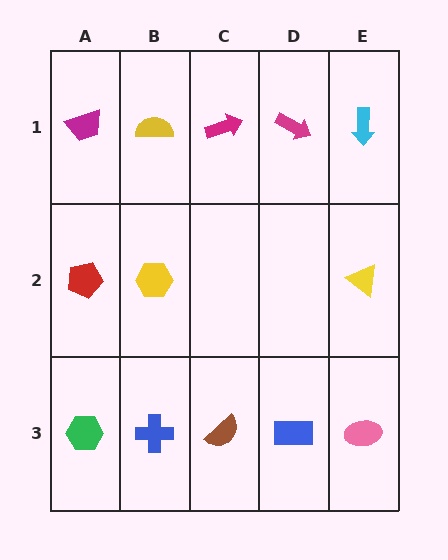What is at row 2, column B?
A yellow hexagon.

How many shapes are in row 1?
5 shapes.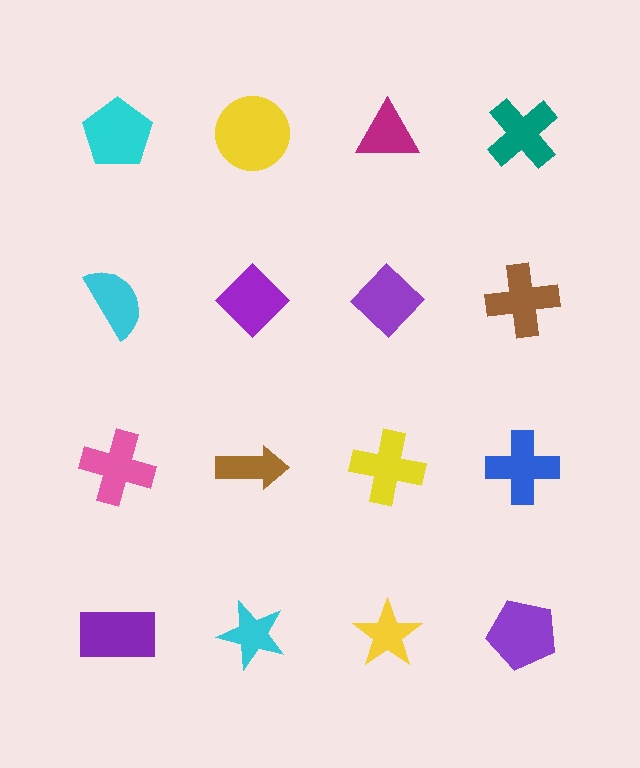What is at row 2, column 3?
A purple diamond.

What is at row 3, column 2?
A brown arrow.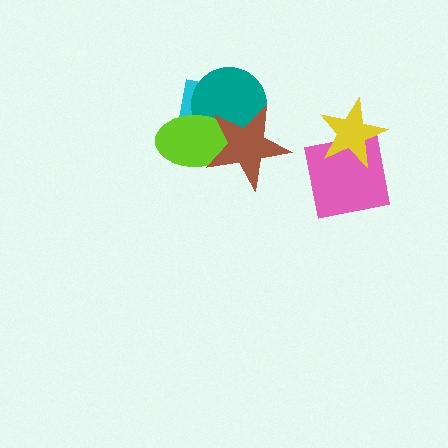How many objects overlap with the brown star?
3 objects overlap with the brown star.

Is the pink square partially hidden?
Yes, it is partially covered by another shape.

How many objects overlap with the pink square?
1 object overlaps with the pink square.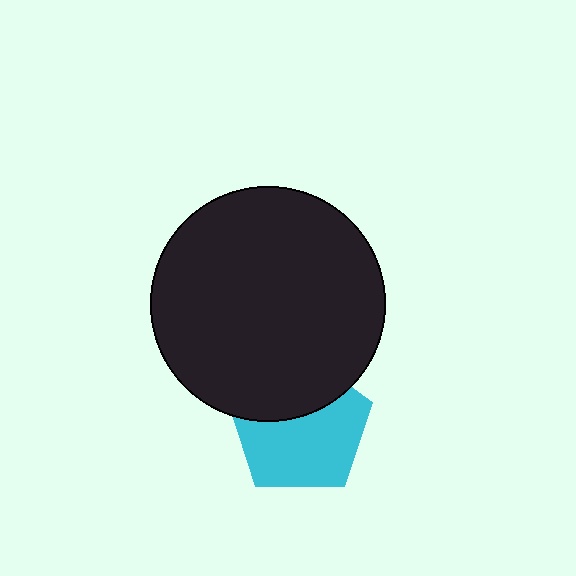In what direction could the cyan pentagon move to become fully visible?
The cyan pentagon could move down. That would shift it out from behind the black circle entirely.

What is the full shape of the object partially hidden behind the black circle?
The partially hidden object is a cyan pentagon.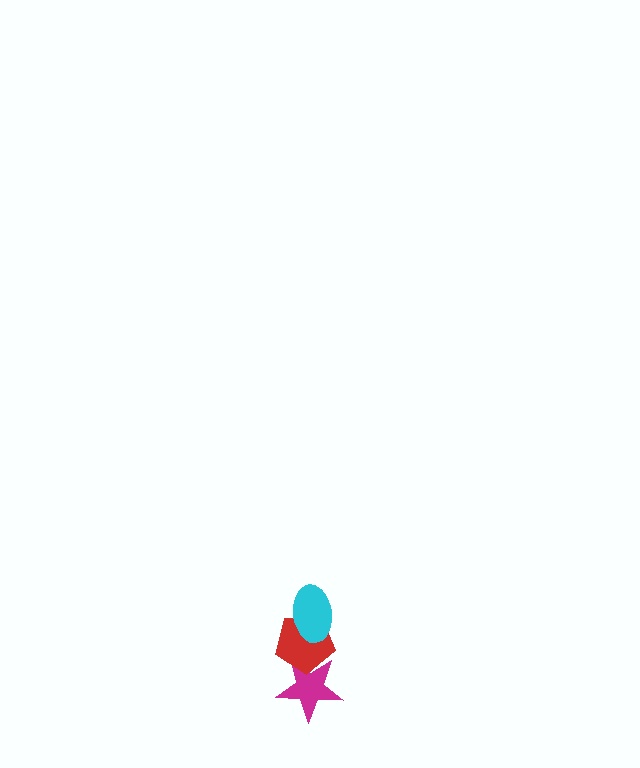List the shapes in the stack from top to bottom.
From top to bottom: the cyan ellipse, the red pentagon, the magenta star.